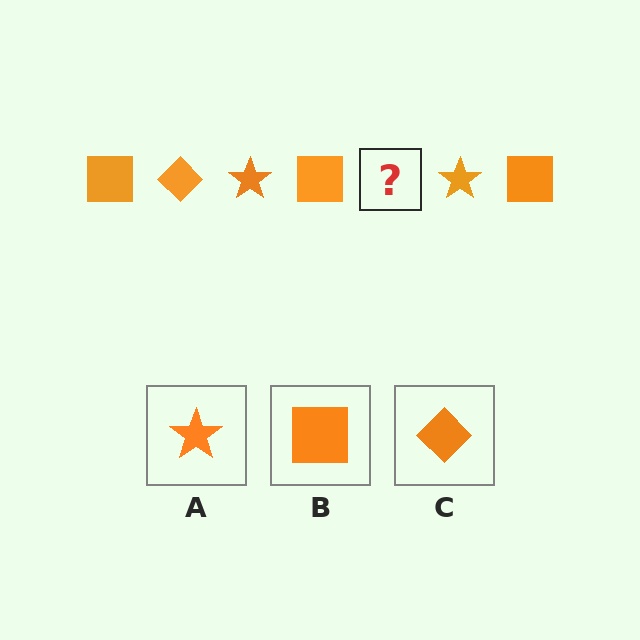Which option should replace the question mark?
Option C.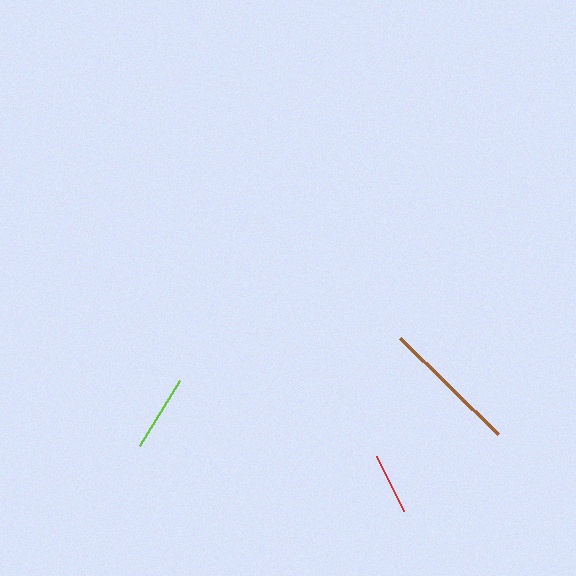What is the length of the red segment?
The red segment is approximately 61 pixels long.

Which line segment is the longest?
The brown line is the longest at approximately 137 pixels.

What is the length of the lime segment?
The lime segment is approximately 76 pixels long.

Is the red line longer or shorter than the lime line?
The lime line is longer than the red line.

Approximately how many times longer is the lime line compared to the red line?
The lime line is approximately 1.3 times the length of the red line.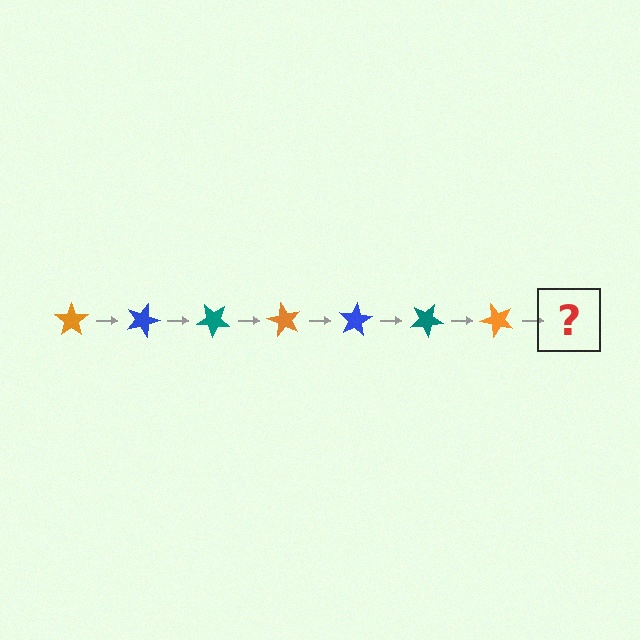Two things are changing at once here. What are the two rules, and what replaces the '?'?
The two rules are that it rotates 20 degrees each step and the color cycles through orange, blue, and teal. The '?' should be a blue star, rotated 140 degrees from the start.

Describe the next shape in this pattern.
It should be a blue star, rotated 140 degrees from the start.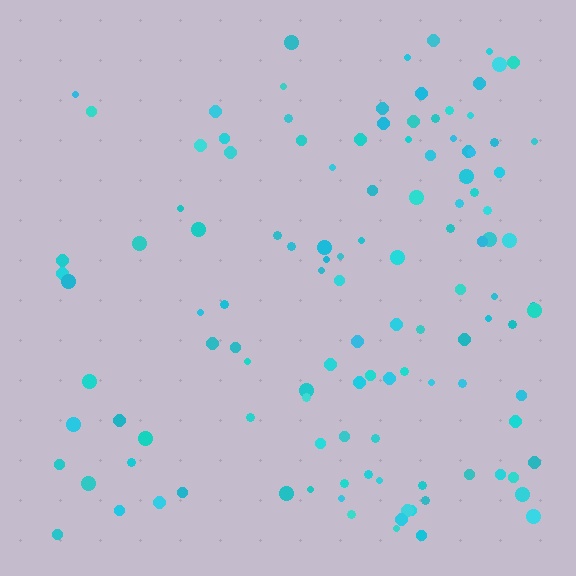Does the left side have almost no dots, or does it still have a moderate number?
Still a moderate number, just noticeably fewer than the right.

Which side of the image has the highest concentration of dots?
The right.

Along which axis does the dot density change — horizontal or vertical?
Horizontal.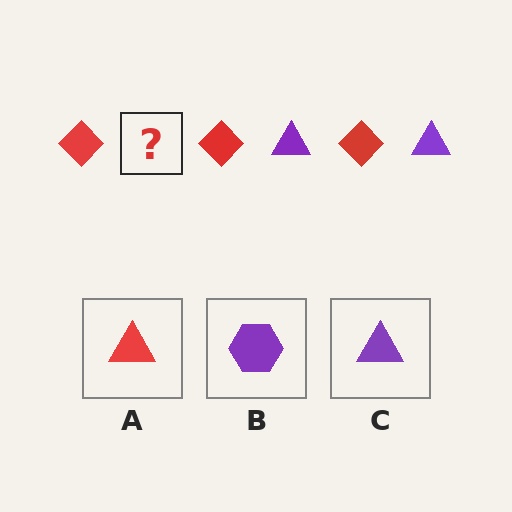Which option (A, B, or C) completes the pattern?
C.